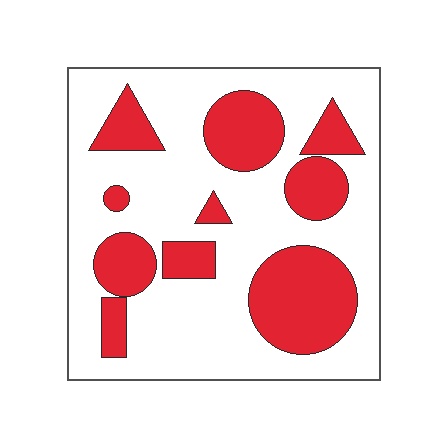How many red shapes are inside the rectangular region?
10.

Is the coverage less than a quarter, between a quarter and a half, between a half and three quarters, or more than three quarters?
Between a quarter and a half.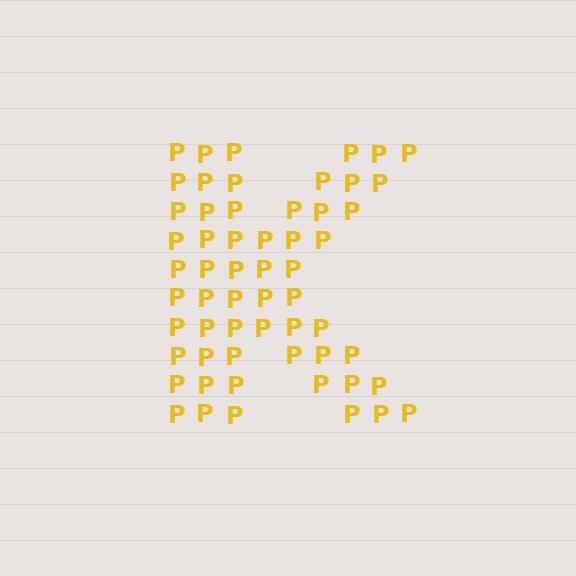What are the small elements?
The small elements are letter P's.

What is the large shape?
The large shape is the letter K.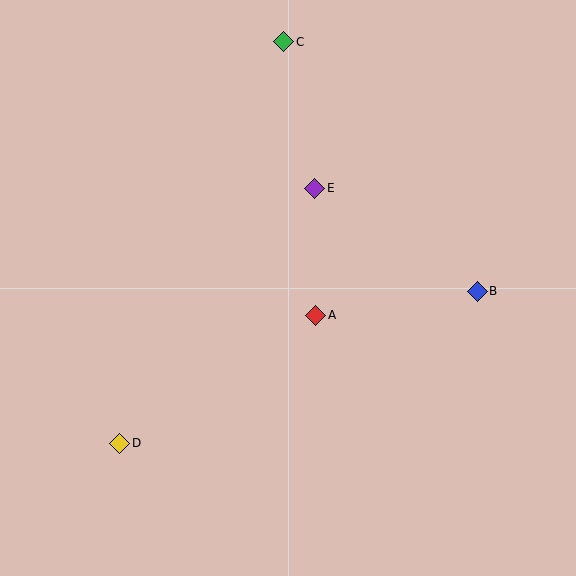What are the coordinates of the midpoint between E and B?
The midpoint between E and B is at (396, 240).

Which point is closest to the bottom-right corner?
Point B is closest to the bottom-right corner.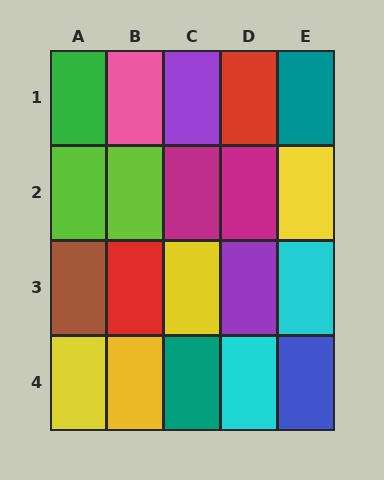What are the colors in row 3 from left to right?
Brown, red, yellow, purple, cyan.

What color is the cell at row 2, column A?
Lime.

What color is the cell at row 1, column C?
Purple.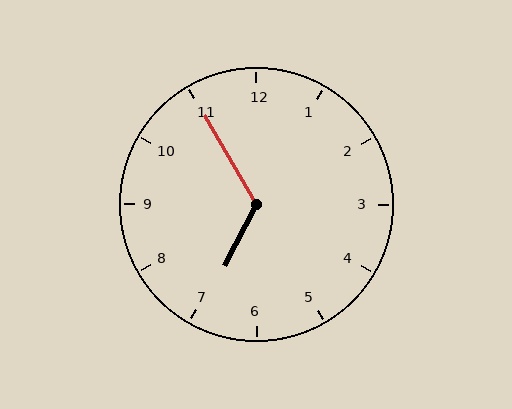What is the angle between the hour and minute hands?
Approximately 122 degrees.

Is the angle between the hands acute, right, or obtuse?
It is obtuse.